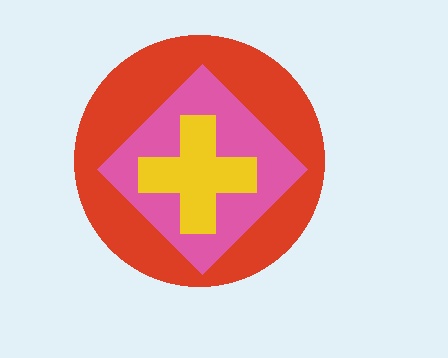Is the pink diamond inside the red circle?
Yes.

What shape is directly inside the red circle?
The pink diamond.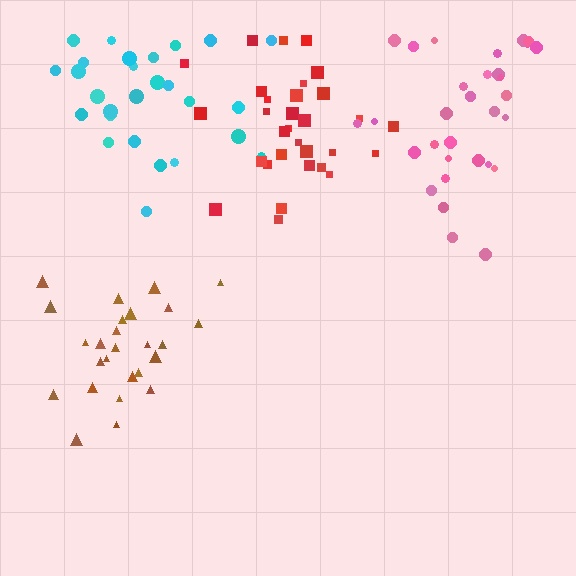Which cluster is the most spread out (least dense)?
Cyan.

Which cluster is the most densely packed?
Brown.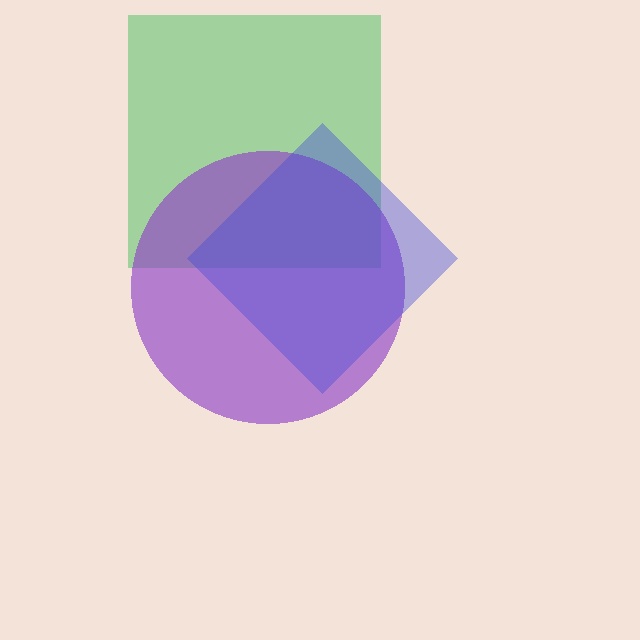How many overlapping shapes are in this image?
There are 3 overlapping shapes in the image.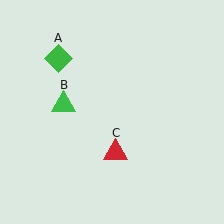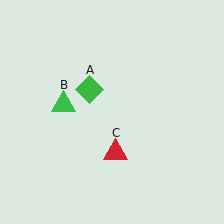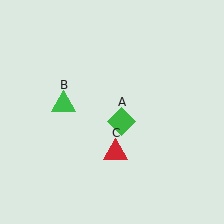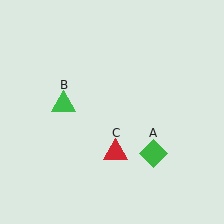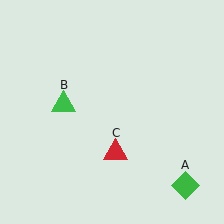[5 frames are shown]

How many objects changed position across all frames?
1 object changed position: green diamond (object A).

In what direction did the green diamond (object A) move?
The green diamond (object A) moved down and to the right.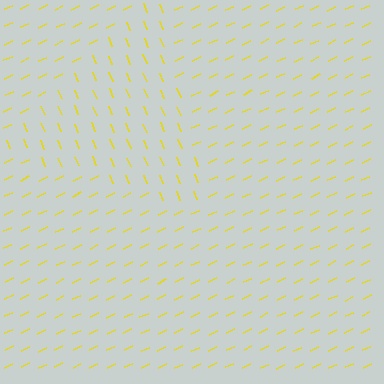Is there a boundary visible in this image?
Yes, there is a texture boundary formed by a change in line orientation.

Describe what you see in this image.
The image is filled with small yellow line segments. A triangle region in the image has lines oriented differently from the surrounding lines, creating a visible texture boundary.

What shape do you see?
I see a triangle.